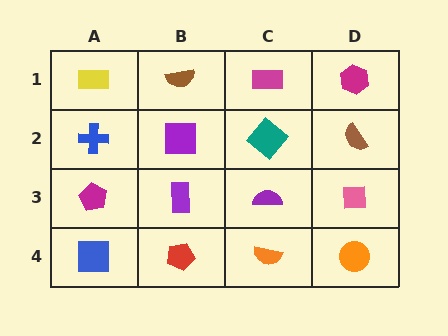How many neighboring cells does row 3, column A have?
3.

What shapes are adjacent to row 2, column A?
A yellow rectangle (row 1, column A), a magenta pentagon (row 3, column A), a purple square (row 2, column B).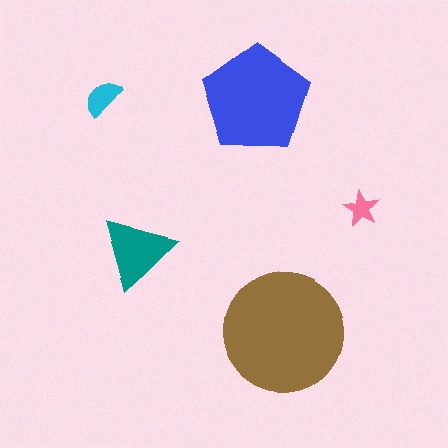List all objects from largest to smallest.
The brown circle, the blue pentagon, the teal triangle, the cyan semicircle, the pink star.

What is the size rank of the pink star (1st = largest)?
5th.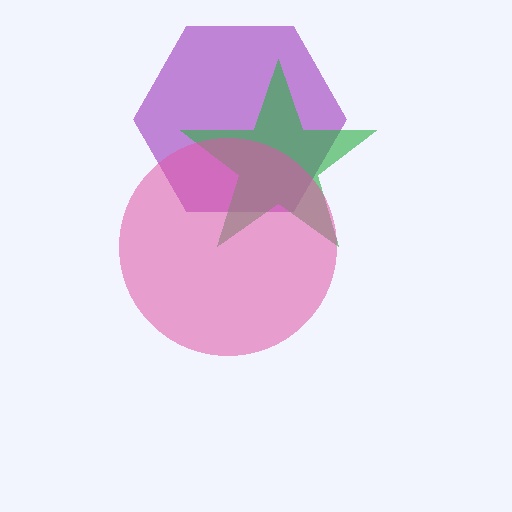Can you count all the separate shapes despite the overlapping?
Yes, there are 3 separate shapes.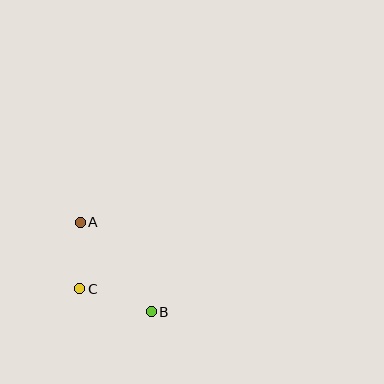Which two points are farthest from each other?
Points A and B are farthest from each other.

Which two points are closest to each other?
Points A and C are closest to each other.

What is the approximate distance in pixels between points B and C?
The distance between B and C is approximately 75 pixels.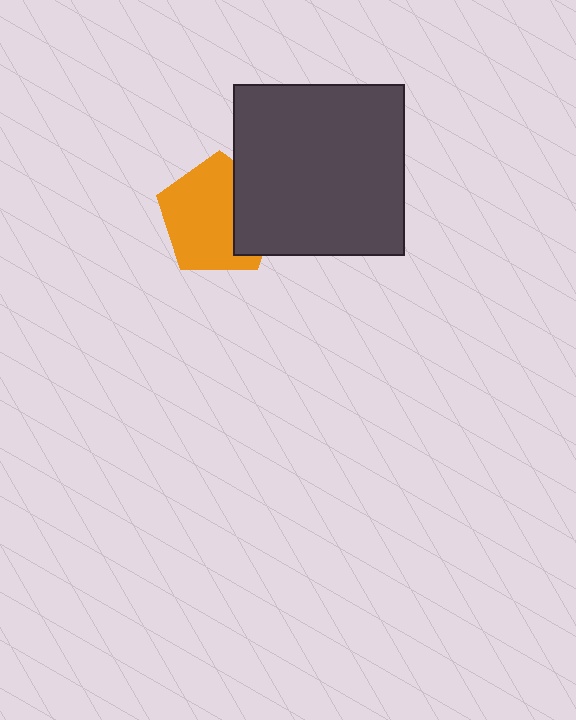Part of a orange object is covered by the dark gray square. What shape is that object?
It is a pentagon.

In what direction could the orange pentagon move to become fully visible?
The orange pentagon could move left. That would shift it out from behind the dark gray square entirely.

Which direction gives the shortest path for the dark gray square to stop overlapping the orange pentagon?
Moving right gives the shortest separation.